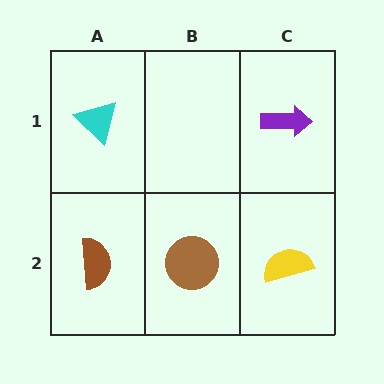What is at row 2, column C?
A yellow semicircle.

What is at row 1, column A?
A cyan triangle.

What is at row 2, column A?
A brown semicircle.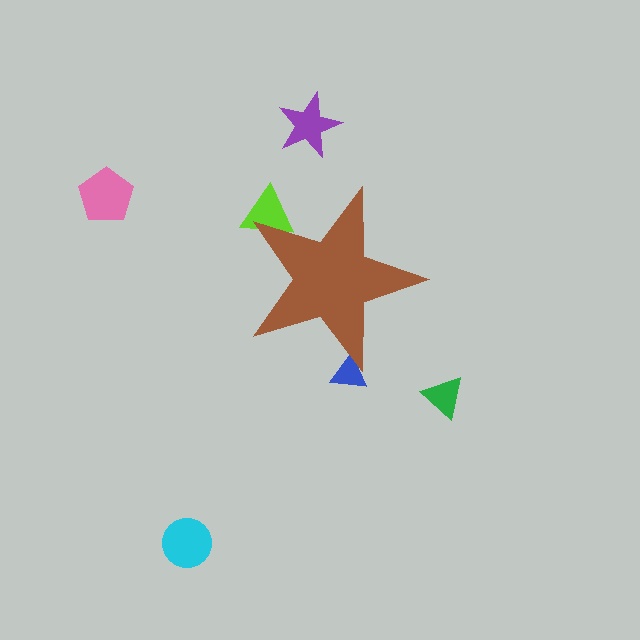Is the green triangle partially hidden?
No, the green triangle is fully visible.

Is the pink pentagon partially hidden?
No, the pink pentagon is fully visible.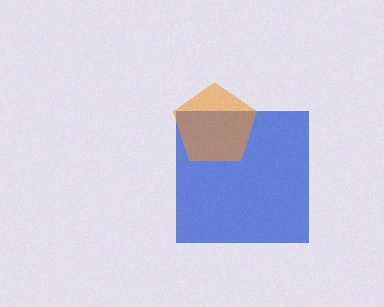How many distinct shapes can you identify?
There are 2 distinct shapes: a blue square, an orange pentagon.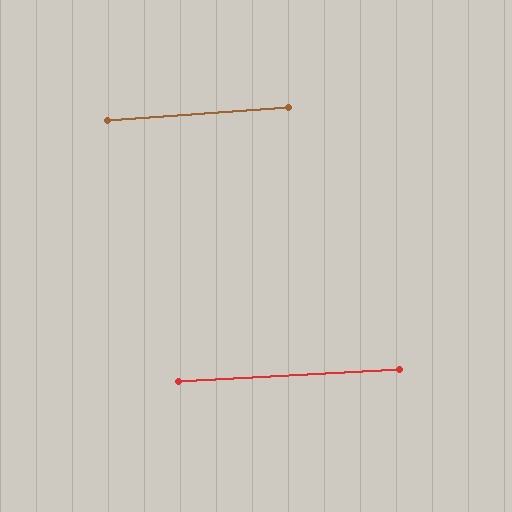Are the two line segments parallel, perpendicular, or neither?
Parallel — their directions differ by only 1.2°.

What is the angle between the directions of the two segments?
Approximately 1 degree.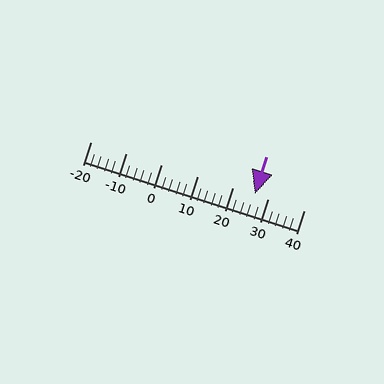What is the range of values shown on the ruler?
The ruler shows values from -20 to 40.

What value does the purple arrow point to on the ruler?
The purple arrow points to approximately 26.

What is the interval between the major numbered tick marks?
The major tick marks are spaced 10 units apart.